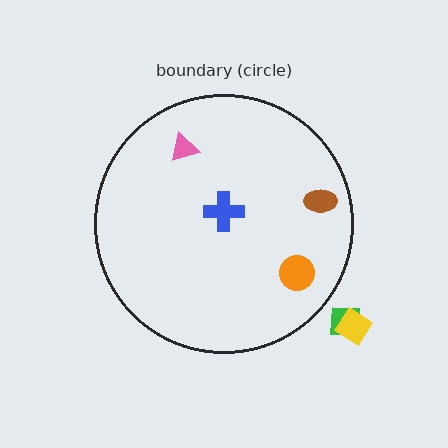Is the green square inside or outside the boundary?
Outside.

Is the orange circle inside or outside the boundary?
Inside.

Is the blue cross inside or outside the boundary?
Inside.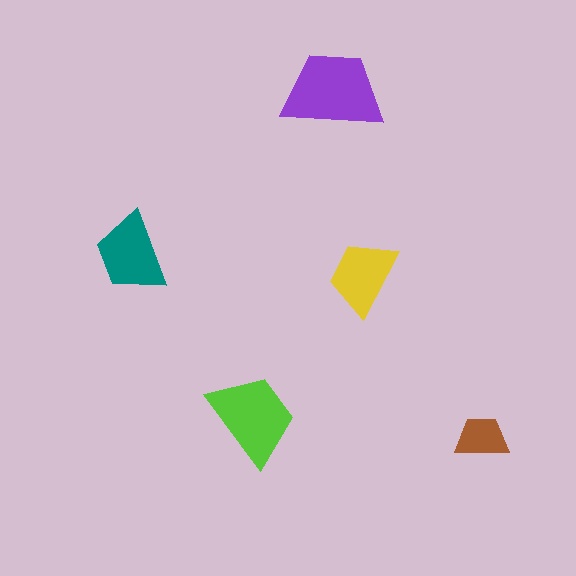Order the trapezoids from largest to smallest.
the purple one, the lime one, the teal one, the yellow one, the brown one.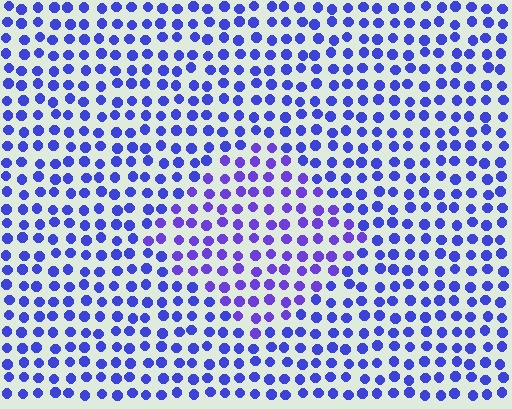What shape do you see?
I see a diamond.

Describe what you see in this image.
The image is filled with small blue elements in a uniform arrangement. A diamond-shaped region is visible where the elements are tinted to a slightly different hue, forming a subtle color boundary.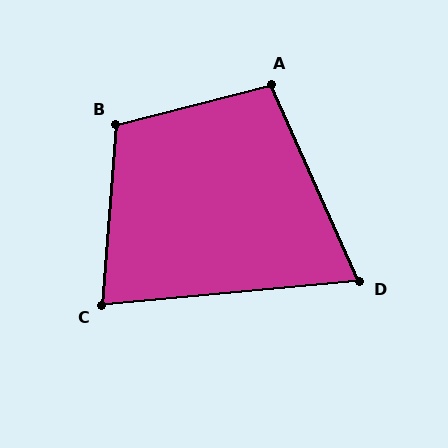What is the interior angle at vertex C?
Approximately 80 degrees (acute).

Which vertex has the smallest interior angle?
D, at approximately 71 degrees.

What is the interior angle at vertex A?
Approximately 100 degrees (obtuse).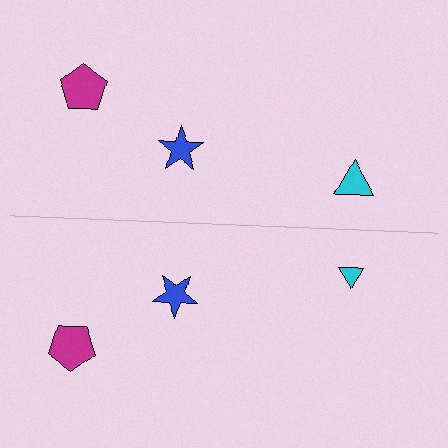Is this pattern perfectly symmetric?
No, the pattern is not perfectly symmetric. The cyan triangle on the bottom side has a different size than its mirror counterpart.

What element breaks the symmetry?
The cyan triangle on the bottom side has a different size than its mirror counterpart.